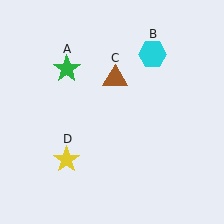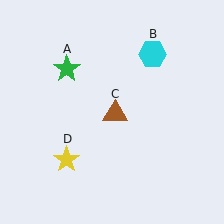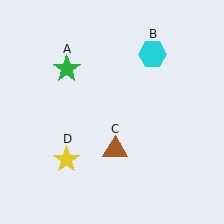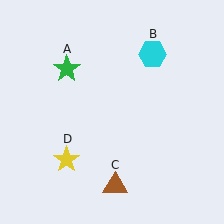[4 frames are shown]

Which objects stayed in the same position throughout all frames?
Green star (object A) and cyan hexagon (object B) and yellow star (object D) remained stationary.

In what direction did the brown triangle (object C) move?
The brown triangle (object C) moved down.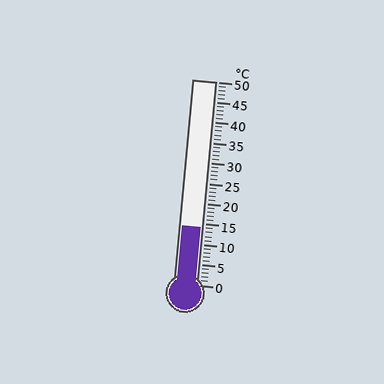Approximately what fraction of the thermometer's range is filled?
The thermometer is filled to approximately 30% of its range.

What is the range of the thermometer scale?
The thermometer scale ranges from 0°C to 50°C.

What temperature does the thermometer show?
The thermometer shows approximately 14°C.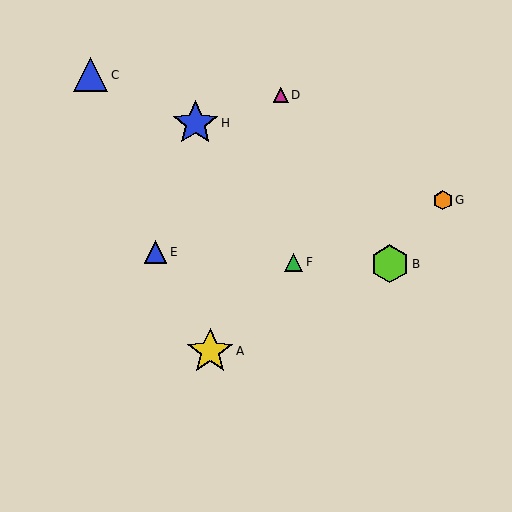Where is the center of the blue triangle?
The center of the blue triangle is at (91, 75).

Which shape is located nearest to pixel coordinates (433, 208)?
The orange hexagon (labeled G) at (443, 200) is nearest to that location.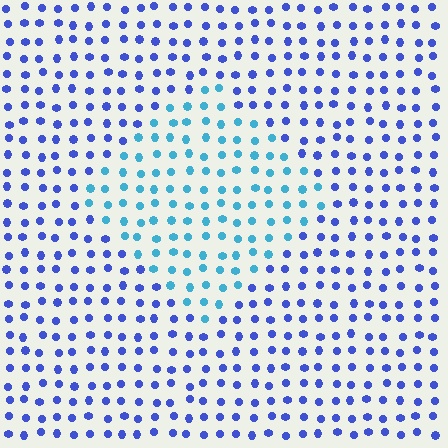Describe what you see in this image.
The image is filled with small blue elements in a uniform arrangement. A diamond-shaped region is visible where the elements are tinted to a slightly different hue, forming a subtle color boundary.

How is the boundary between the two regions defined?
The boundary is defined purely by a slight shift in hue (about 39 degrees). Spacing, size, and orientation are identical on both sides.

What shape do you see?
I see a diamond.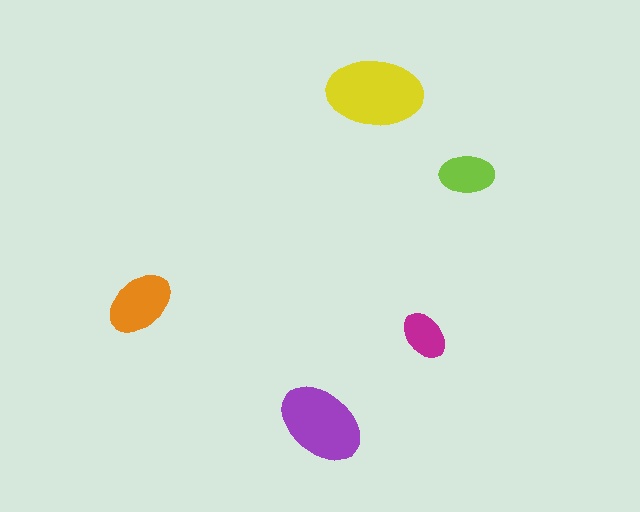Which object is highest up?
The yellow ellipse is topmost.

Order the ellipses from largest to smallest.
the yellow one, the purple one, the orange one, the lime one, the magenta one.